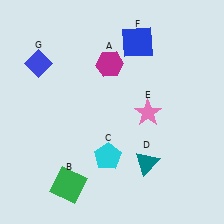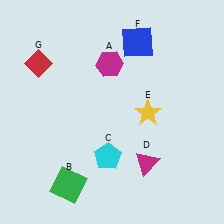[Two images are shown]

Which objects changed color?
D changed from teal to magenta. E changed from pink to yellow. G changed from blue to red.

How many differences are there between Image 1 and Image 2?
There are 3 differences between the two images.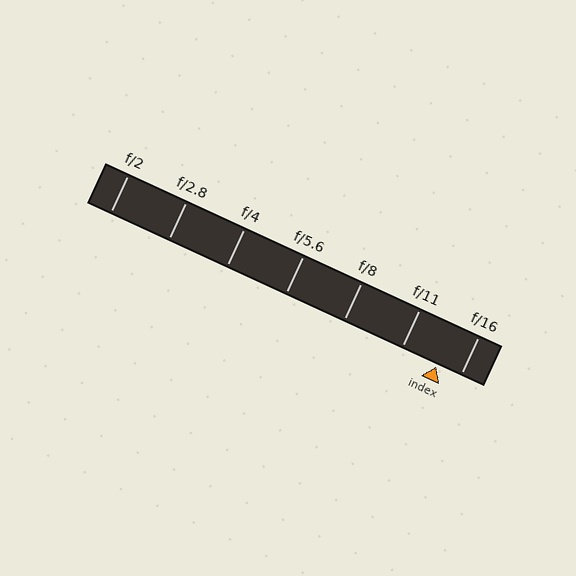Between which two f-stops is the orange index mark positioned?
The index mark is between f/11 and f/16.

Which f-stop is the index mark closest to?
The index mark is closest to f/16.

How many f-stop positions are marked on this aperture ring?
There are 7 f-stop positions marked.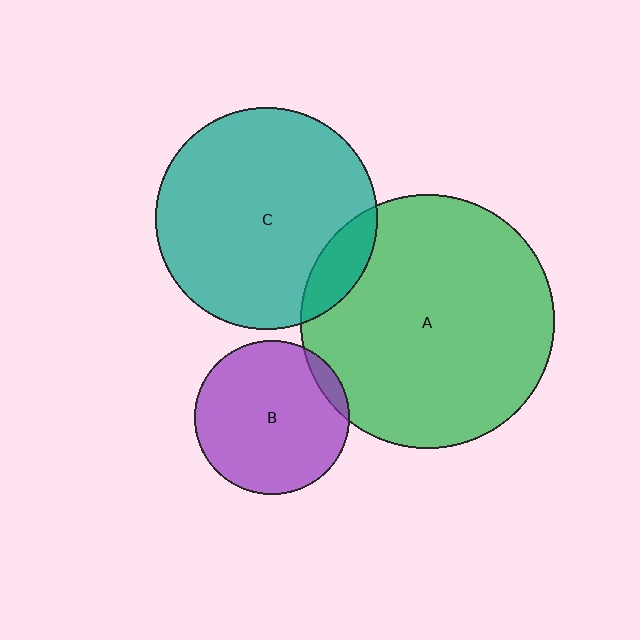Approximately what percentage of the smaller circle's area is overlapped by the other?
Approximately 10%.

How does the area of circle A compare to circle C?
Approximately 1.3 times.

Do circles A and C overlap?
Yes.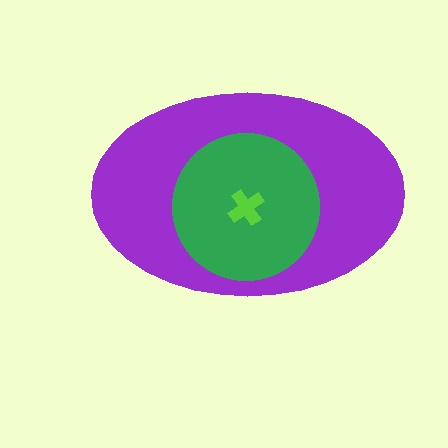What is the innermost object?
The lime cross.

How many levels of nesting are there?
3.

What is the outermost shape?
The purple ellipse.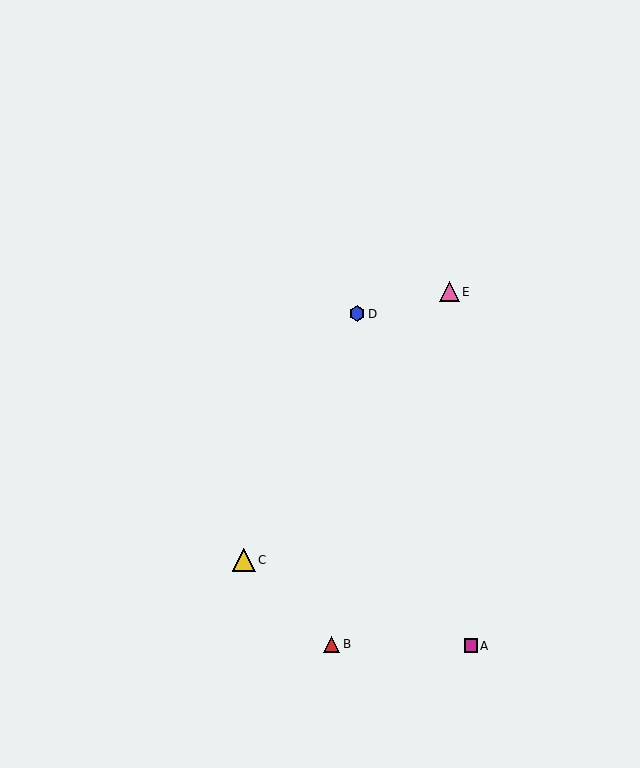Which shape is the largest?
The yellow triangle (labeled C) is the largest.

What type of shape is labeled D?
Shape D is a blue hexagon.